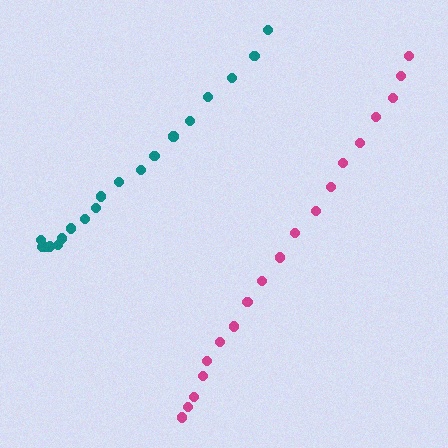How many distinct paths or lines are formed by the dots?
There are 2 distinct paths.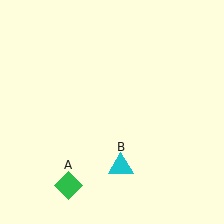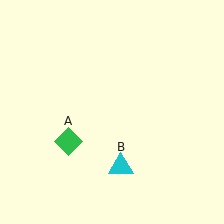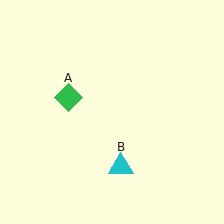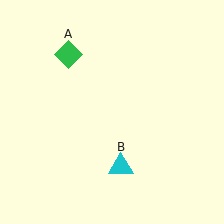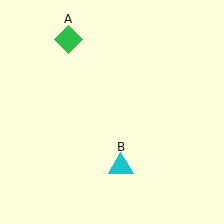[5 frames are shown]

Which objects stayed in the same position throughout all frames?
Cyan triangle (object B) remained stationary.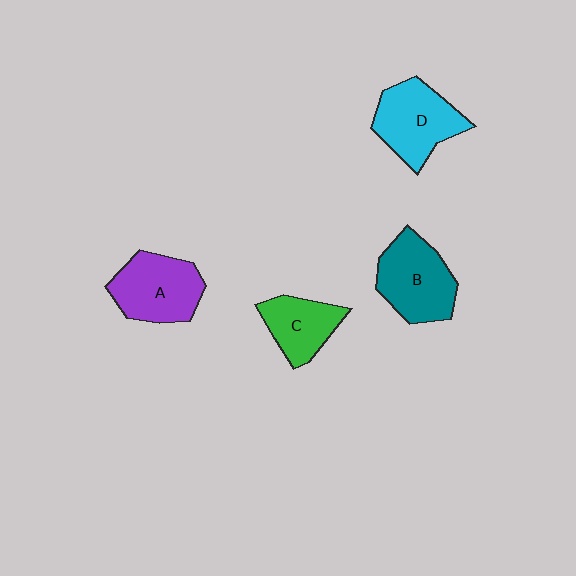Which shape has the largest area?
Shape B (teal).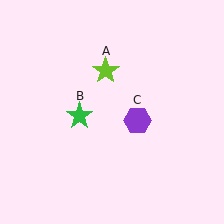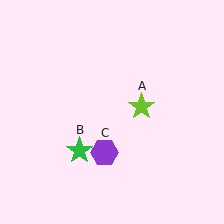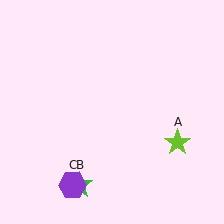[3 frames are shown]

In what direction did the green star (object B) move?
The green star (object B) moved down.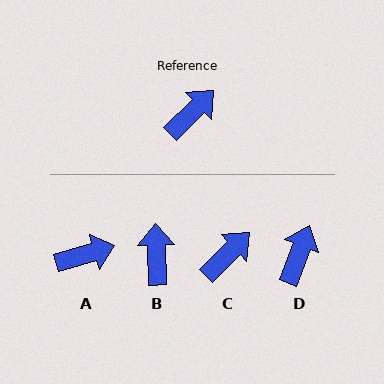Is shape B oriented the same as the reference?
No, it is off by about 47 degrees.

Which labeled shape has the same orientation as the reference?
C.